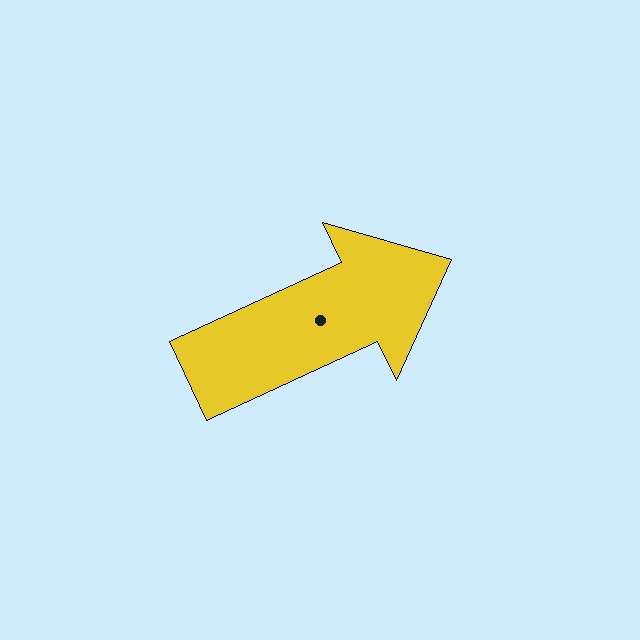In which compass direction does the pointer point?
Northeast.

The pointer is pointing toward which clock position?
Roughly 2 o'clock.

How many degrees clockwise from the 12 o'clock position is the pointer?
Approximately 65 degrees.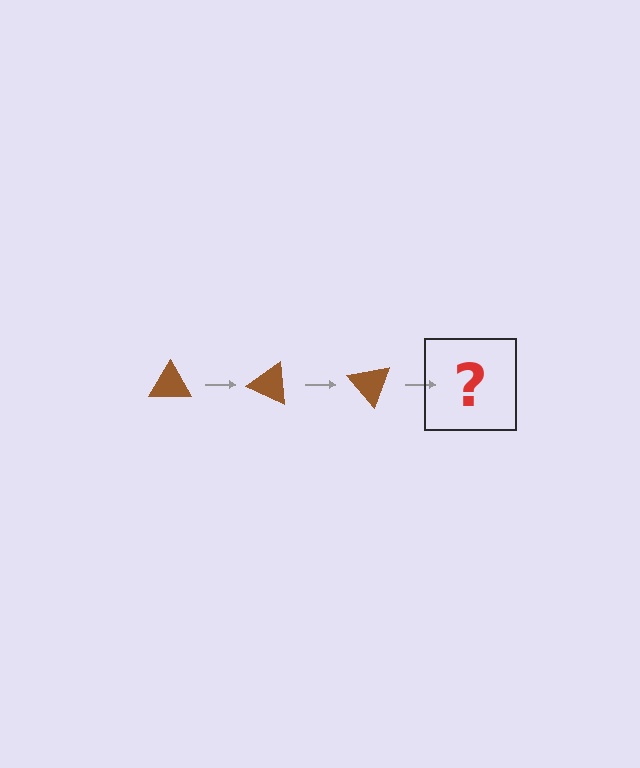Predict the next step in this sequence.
The next step is a brown triangle rotated 75 degrees.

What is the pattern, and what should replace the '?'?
The pattern is that the triangle rotates 25 degrees each step. The '?' should be a brown triangle rotated 75 degrees.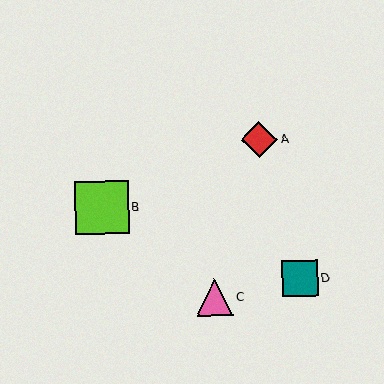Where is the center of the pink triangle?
The center of the pink triangle is at (214, 297).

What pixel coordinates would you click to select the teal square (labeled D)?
Click at (300, 278) to select the teal square D.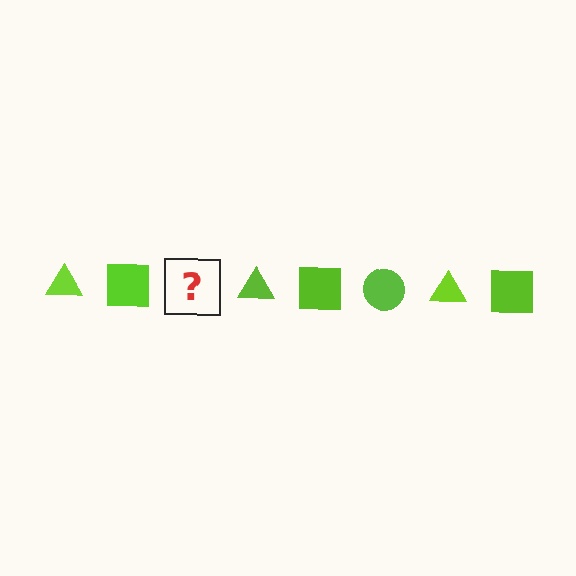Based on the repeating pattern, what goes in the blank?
The blank should be a lime circle.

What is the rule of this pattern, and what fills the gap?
The rule is that the pattern cycles through triangle, square, circle shapes in lime. The gap should be filled with a lime circle.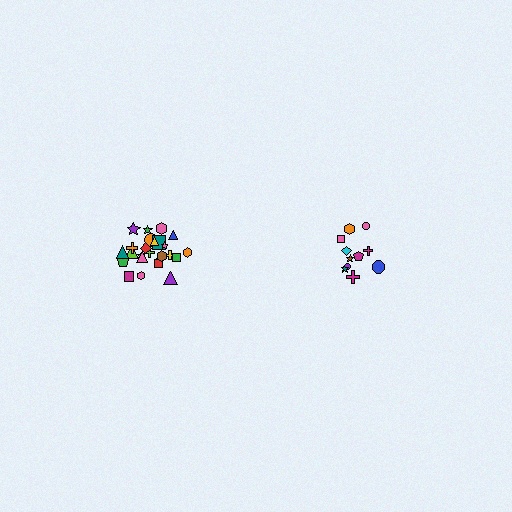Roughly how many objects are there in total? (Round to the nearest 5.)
Roughly 35 objects in total.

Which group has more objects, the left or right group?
The left group.